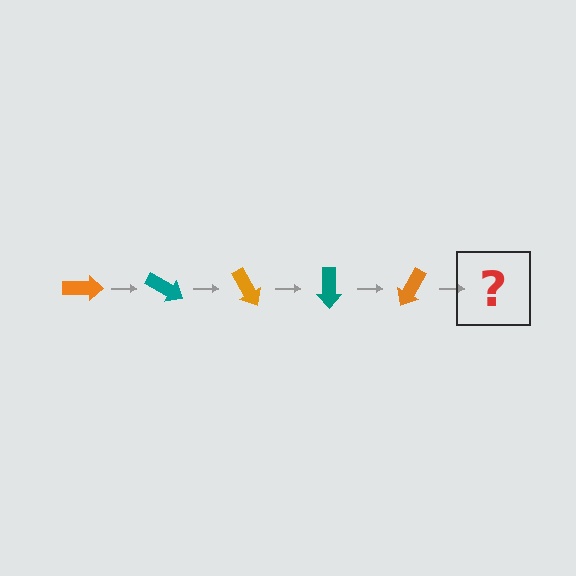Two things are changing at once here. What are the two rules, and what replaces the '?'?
The two rules are that it rotates 30 degrees each step and the color cycles through orange and teal. The '?' should be a teal arrow, rotated 150 degrees from the start.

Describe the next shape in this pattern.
It should be a teal arrow, rotated 150 degrees from the start.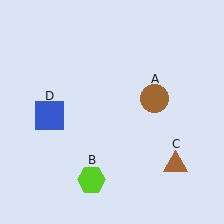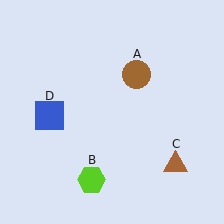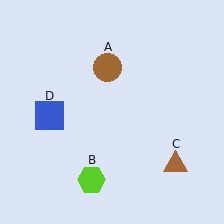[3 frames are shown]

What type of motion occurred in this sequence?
The brown circle (object A) rotated counterclockwise around the center of the scene.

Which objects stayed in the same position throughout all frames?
Lime hexagon (object B) and brown triangle (object C) and blue square (object D) remained stationary.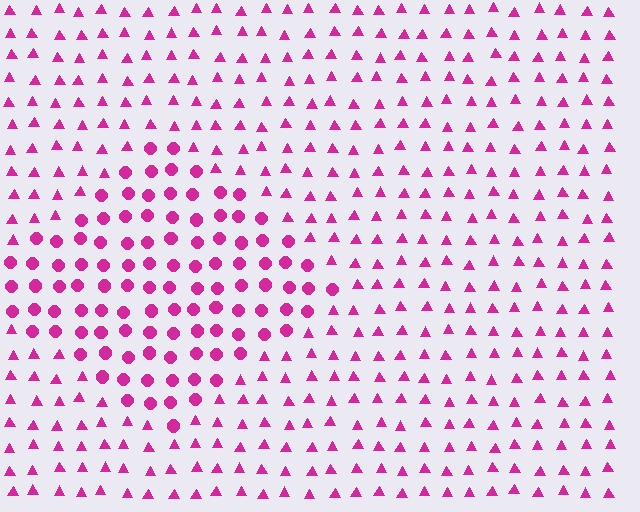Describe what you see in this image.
The image is filled with small magenta elements arranged in a uniform grid. A diamond-shaped region contains circles, while the surrounding area contains triangles. The boundary is defined purely by the change in element shape.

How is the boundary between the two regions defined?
The boundary is defined by a change in element shape: circles inside vs. triangles outside. All elements share the same color and spacing.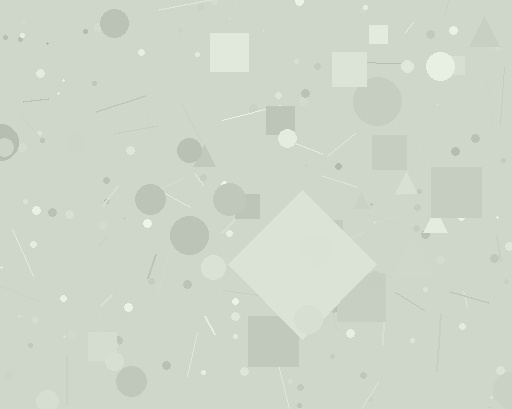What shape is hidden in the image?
A diamond is hidden in the image.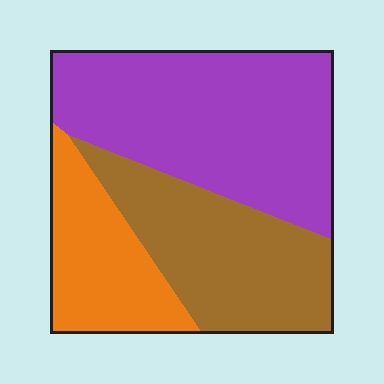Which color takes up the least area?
Orange, at roughly 20%.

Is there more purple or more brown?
Purple.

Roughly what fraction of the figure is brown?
Brown takes up about one third (1/3) of the figure.